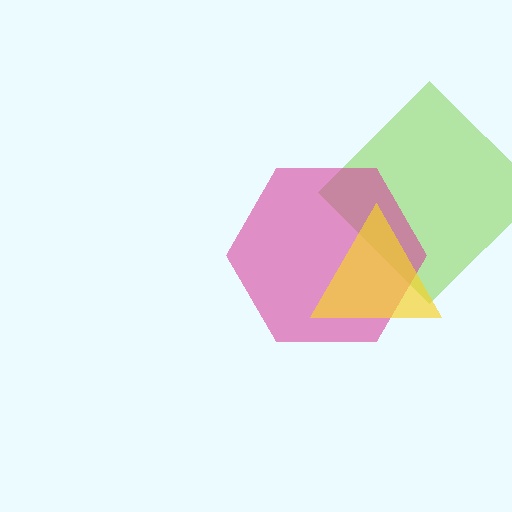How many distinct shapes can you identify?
There are 3 distinct shapes: a lime diamond, a magenta hexagon, a yellow triangle.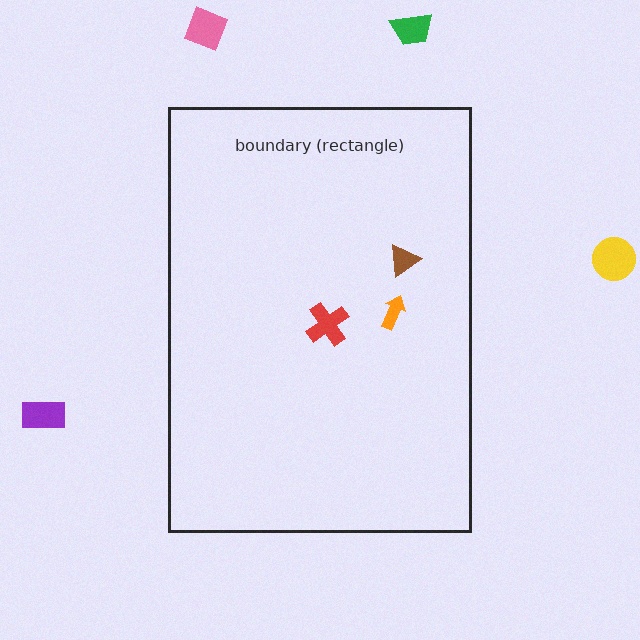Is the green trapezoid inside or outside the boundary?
Outside.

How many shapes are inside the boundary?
3 inside, 4 outside.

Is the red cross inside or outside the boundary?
Inside.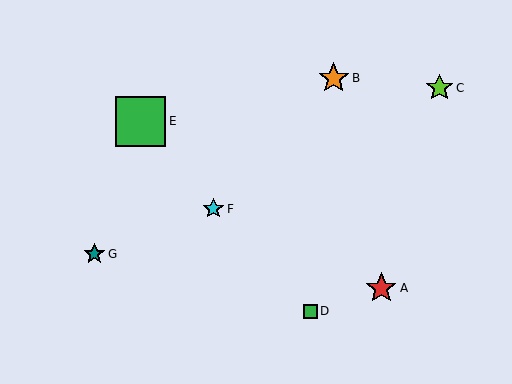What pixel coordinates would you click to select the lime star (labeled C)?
Click at (440, 88) to select the lime star C.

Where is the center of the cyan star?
The center of the cyan star is at (213, 209).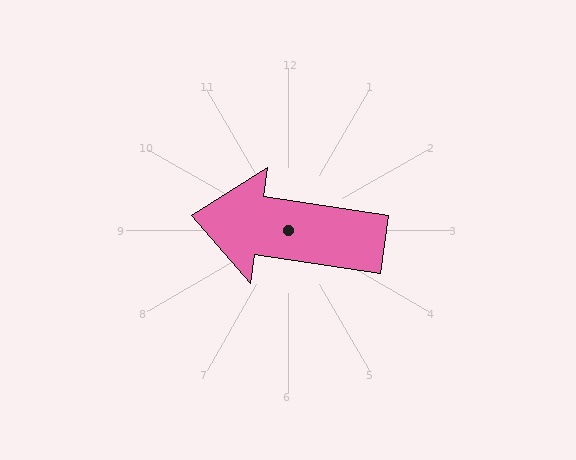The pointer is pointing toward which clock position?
Roughly 9 o'clock.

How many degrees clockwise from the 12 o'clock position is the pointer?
Approximately 278 degrees.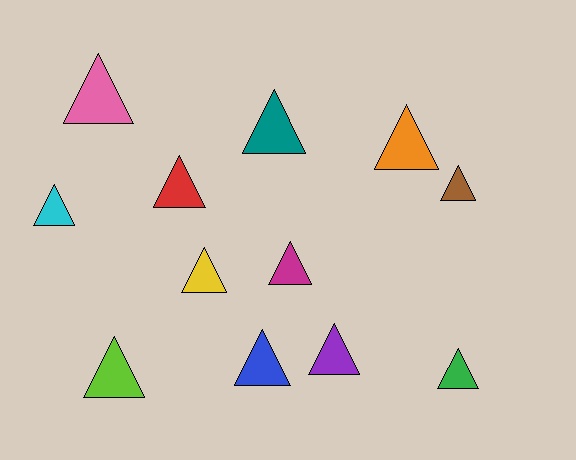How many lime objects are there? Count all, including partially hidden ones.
There is 1 lime object.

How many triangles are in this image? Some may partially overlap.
There are 12 triangles.